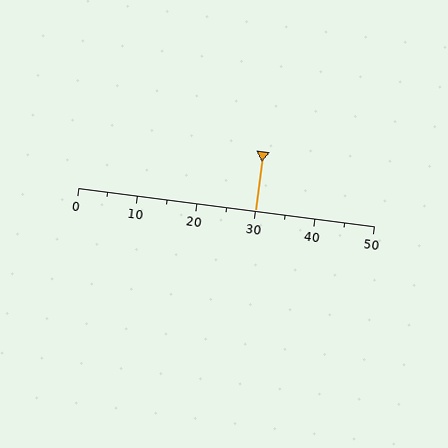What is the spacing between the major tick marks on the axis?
The major ticks are spaced 10 apart.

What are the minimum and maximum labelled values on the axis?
The axis runs from 0 to 50.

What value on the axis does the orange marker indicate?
The marker indicates approximately 30.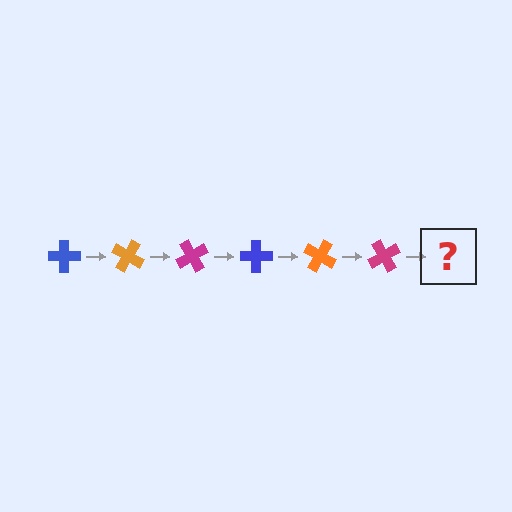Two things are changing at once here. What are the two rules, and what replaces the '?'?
The two rules are that it rotates 30 degrees each step and the color cycles through blue, orange, and magenta. The '?' should be a blue cross, rotated 180 degrees from the start.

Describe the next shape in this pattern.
It should be a blue cross, rotated 180 degrees from the start.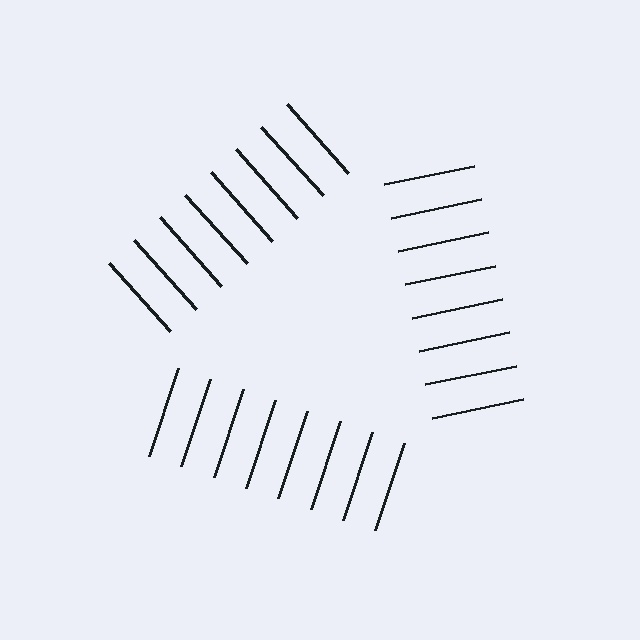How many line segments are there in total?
24 — 8 along each of the 3 edges.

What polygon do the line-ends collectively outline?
An illusory triangle — the line segments terminate on its edges but no continuous stroke is drawn.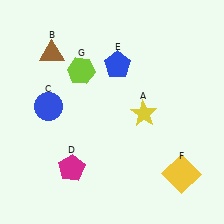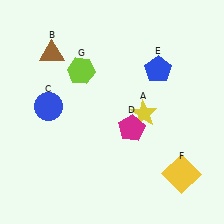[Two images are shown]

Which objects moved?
The objects that moved are: the magenta pentagon (D), the blue pentagon (E).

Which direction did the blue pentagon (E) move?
The blue pentagon (E) moved right.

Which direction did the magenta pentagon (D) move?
The magenta pentagon (D) moved right.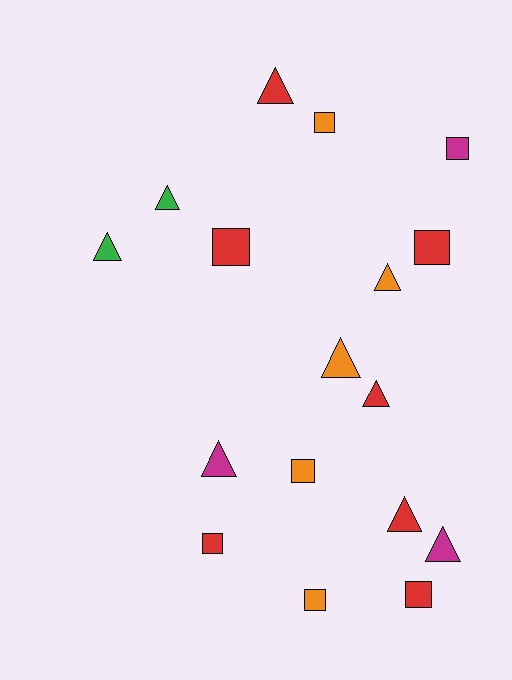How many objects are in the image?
There are 17 objects.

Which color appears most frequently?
Red, with 7 objects.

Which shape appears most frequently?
Triangle, with 9 objects.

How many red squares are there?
There are 4 red squares.